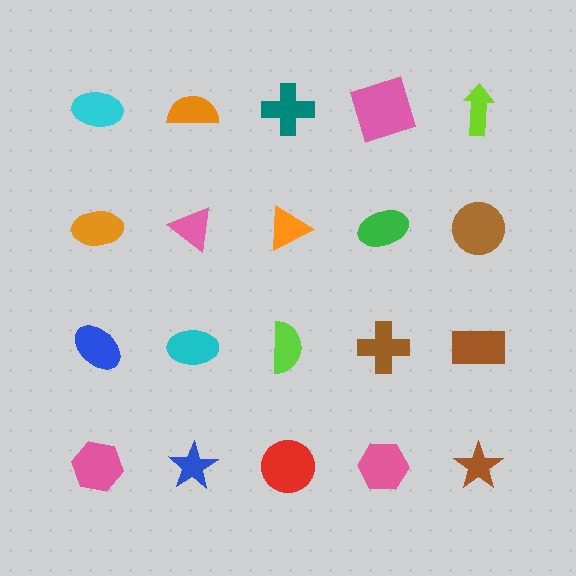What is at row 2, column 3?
An orange triangle.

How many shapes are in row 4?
5 shapes.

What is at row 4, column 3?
A red circle.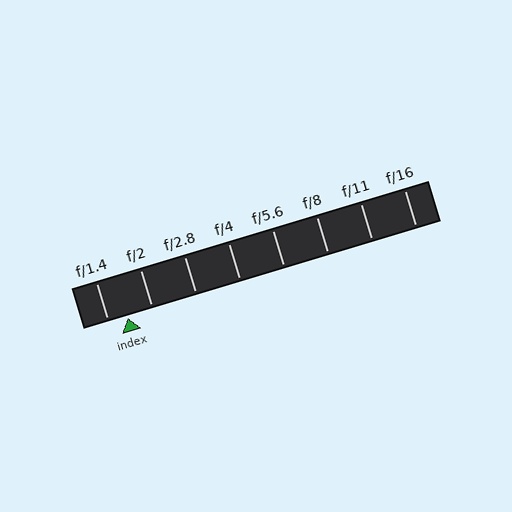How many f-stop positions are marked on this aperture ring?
There are 8 f-stop positions marked.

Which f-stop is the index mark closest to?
The index mark is closest to f/1.4.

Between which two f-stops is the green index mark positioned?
The index mark is between f/1.4 and f/2.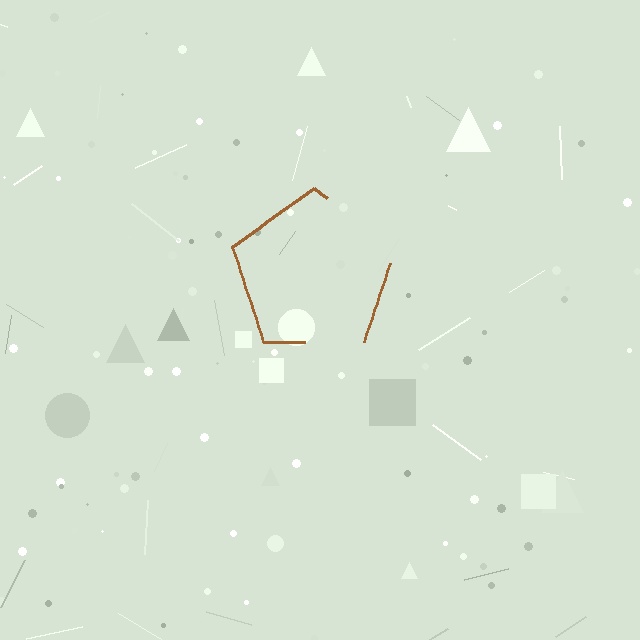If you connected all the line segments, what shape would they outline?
They would outline a pentagon.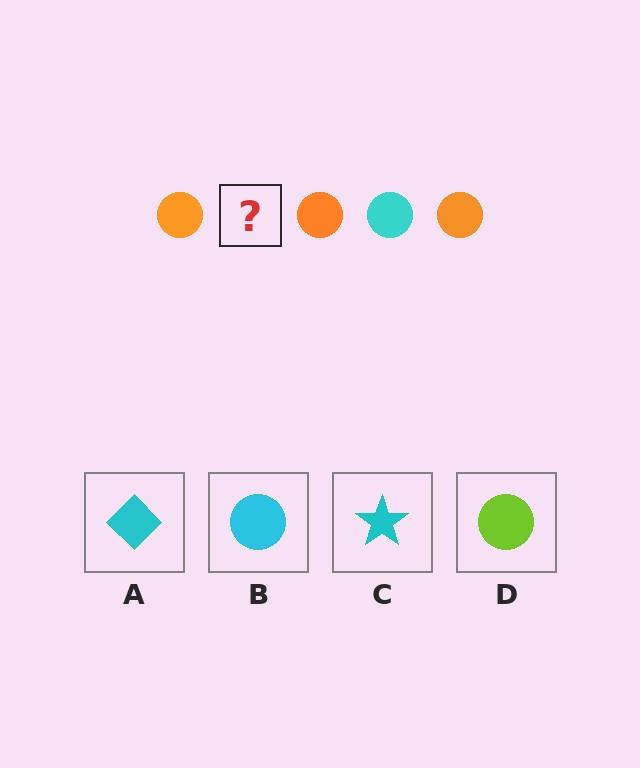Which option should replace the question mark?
Option B.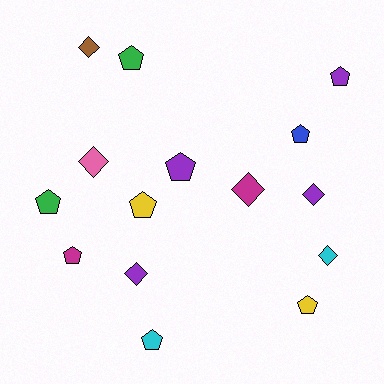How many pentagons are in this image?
There are 9 pentagons.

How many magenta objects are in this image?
There are 2 magenta objects.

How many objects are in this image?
There are 15 objects.